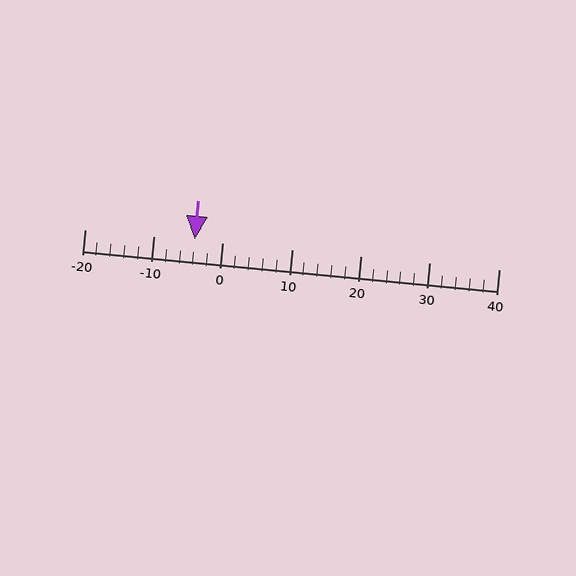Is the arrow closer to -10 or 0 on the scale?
The arrow is closer to 0.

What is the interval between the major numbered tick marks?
The major tick marks are spaced 10 units apart.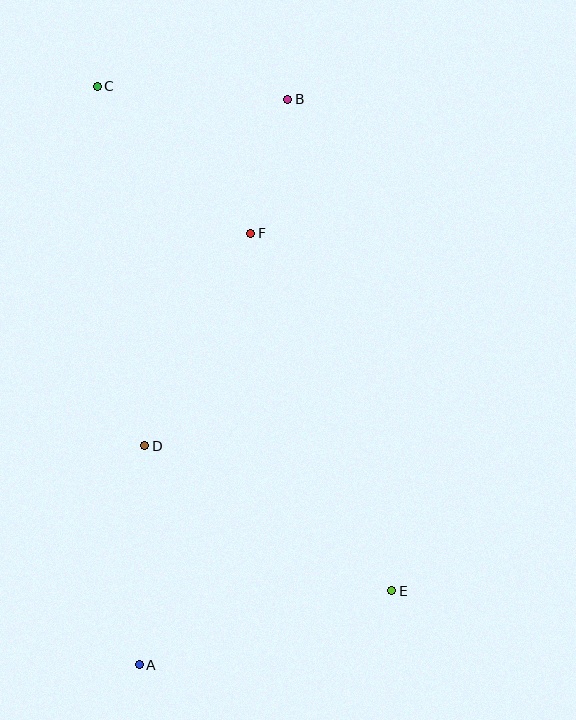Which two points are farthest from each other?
Points A and B are farthest from each other.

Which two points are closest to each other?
Points B and F are closest to each other.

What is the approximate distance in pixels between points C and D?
The distance between C and D is approximately 363 pixels.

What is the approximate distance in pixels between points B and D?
The distance between B and D is approximately 375 pixels.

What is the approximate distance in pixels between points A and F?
The distance between A and F is approximately 446 pixels.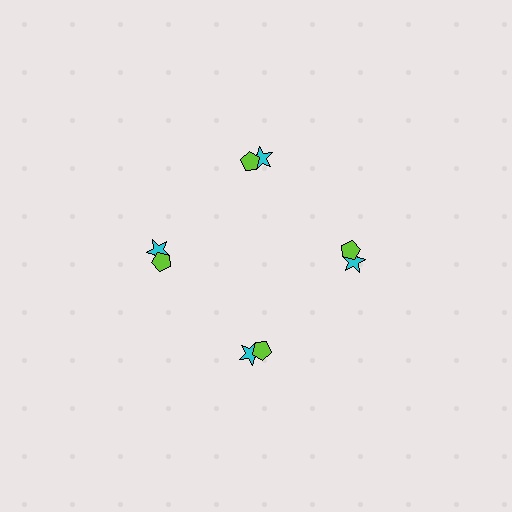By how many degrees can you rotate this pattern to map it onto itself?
The pattern maps onto itself every 90 degrees of rotation.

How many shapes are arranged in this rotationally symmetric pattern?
There are 8 shapes, arranged in 4 groups of 2.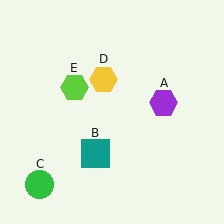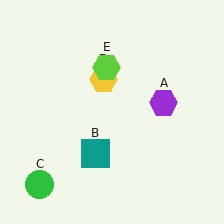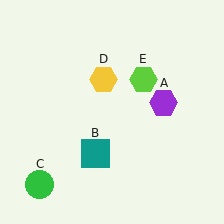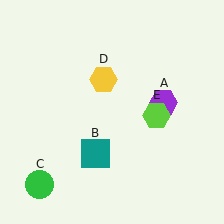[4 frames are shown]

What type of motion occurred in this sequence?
The lime hexagon (object E) rotated clockwise around the center of the scene.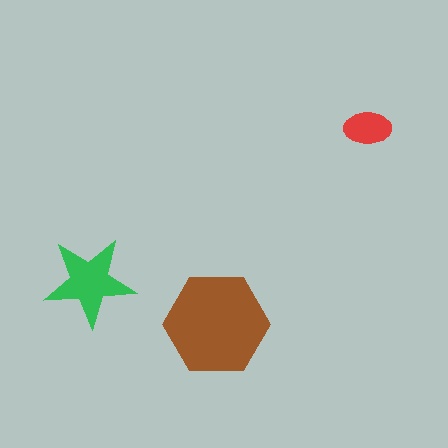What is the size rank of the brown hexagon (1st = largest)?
1st.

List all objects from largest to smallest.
The brown hexagon, the green star, the red ellipse.